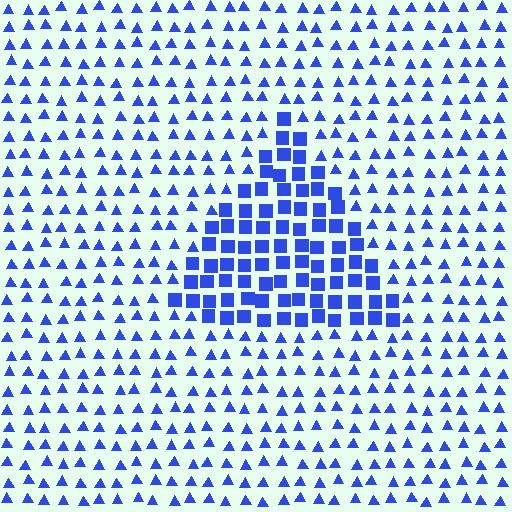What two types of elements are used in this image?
The image uses squares inside the triangle region and triangles outside it.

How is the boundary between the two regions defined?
The boundary is defined by a change in element shape: squares inside vs. triangles outside. All elements share the same color and spacing.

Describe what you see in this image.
The image is filled with small blue elements arranged in a uniform grid. A triangle-shaped region contains squares, while the surrounding area contains triangles. The boundary is defined purely by the change in element shape.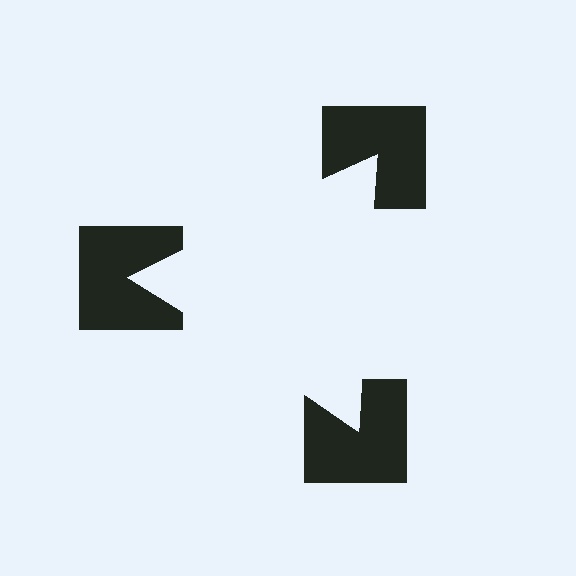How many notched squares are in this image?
There are 3 — one at each vertex of the illusory triangle.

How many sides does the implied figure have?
3 sides.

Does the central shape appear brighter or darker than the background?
It typically appears slightly brighter than the background, even though no actual brightness change is drawn.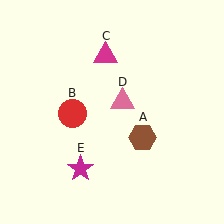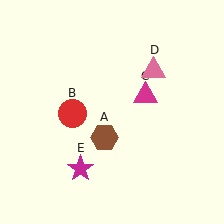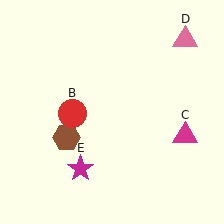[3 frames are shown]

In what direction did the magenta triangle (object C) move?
The magenta triangle (object C) moved down and to the right.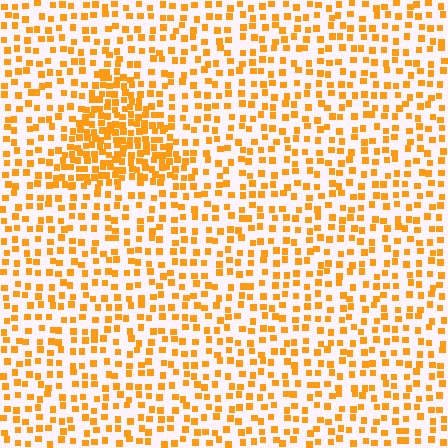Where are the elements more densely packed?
The elements are more densely packed inside the triangle boundary.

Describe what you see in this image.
The image contains small orange elements arranged at two different densities. A triangle-shaped region is visible where the elements are more densely packed than the surrounding area.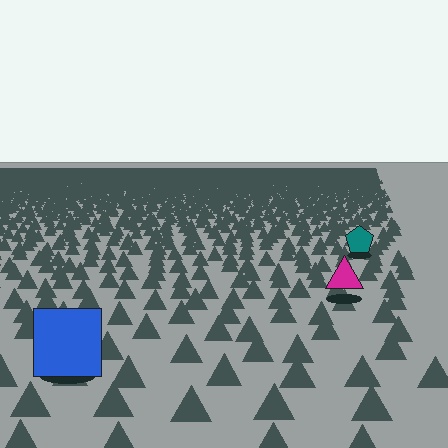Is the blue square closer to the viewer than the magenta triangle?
Yes. The blue square is closer — you can tell from the texture gradient: the ground texture is coarser near it.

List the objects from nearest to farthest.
From nearest to farthest: the blue square, the magenta triangle, the teal pentagon.